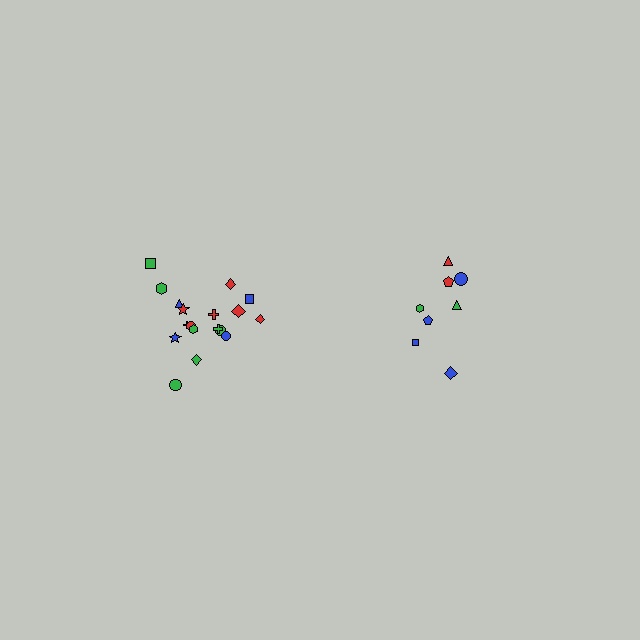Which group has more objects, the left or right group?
The left group.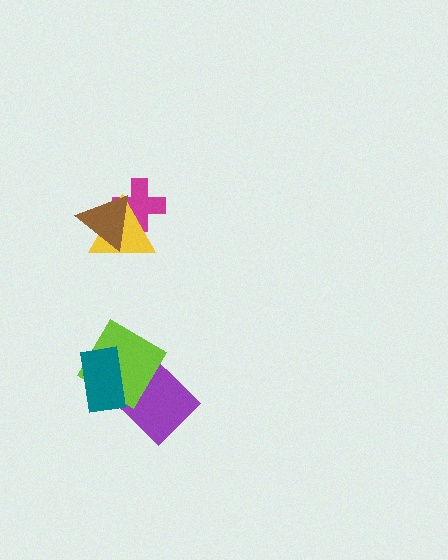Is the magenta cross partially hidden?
Yes, it is partially covered by another shape.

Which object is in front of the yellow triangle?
The brown triangle is in front of the yellow triangle.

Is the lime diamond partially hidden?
Yes, it is partially covered by another shape.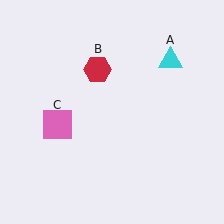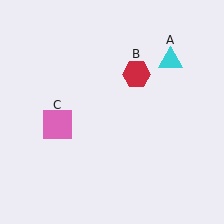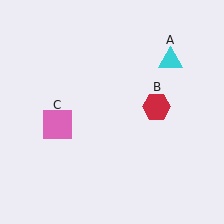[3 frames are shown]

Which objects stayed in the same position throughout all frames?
Cyan triangle (object A) and pink square (object C) remained stationary.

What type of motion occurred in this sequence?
The red hexagon (object B) rotated clockwise around the center of the scene.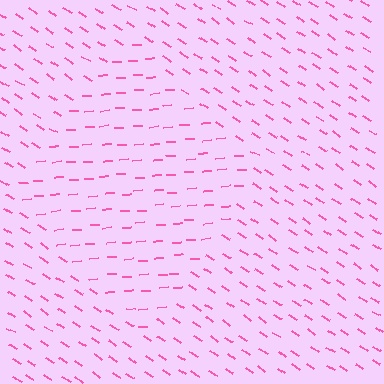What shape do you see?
I see a diamond.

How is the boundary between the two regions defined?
The boundary is defined purely by a change in line orientation (approximately 37 degrees difference). All lines are the same color and thickness.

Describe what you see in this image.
The image is filled with small pink line segments. A diamond region in the image has lines oriented differently from the surrounding lines, creating a visible texture boundary.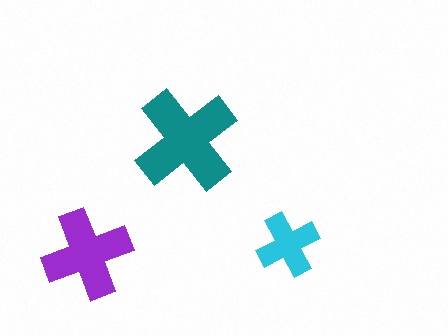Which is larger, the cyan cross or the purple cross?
The purple one.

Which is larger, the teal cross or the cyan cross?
The teal one.